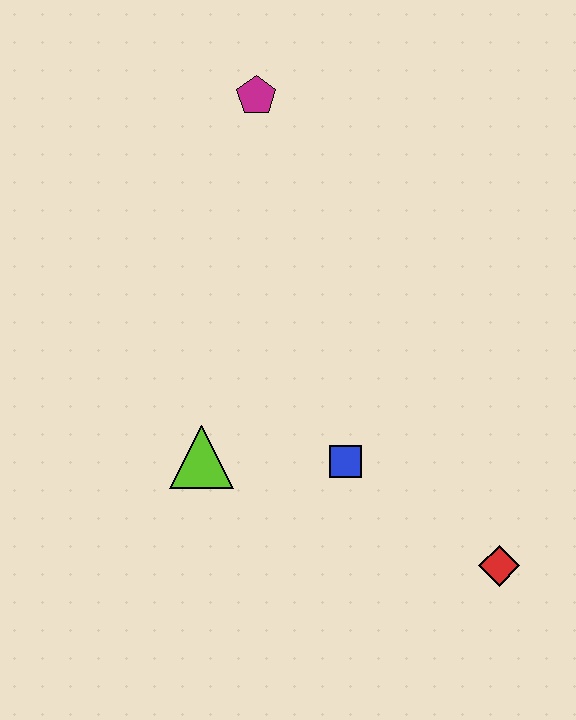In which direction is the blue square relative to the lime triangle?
The blue square is to the right of the lime triangle.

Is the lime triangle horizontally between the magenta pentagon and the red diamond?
No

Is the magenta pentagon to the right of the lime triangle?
Yes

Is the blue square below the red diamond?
No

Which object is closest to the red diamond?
The blue square is closest to the red diamond.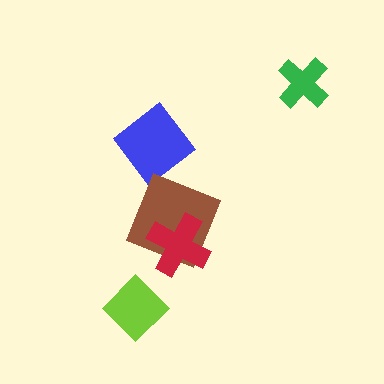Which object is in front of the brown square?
The red cross is in front of the brown square.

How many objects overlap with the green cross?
0 objects overlap with the green cross.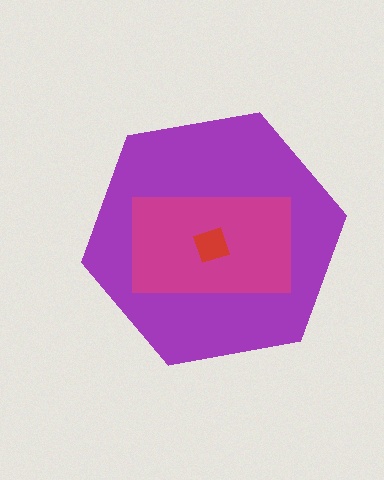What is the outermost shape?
The purple hexagon.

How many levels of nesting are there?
3.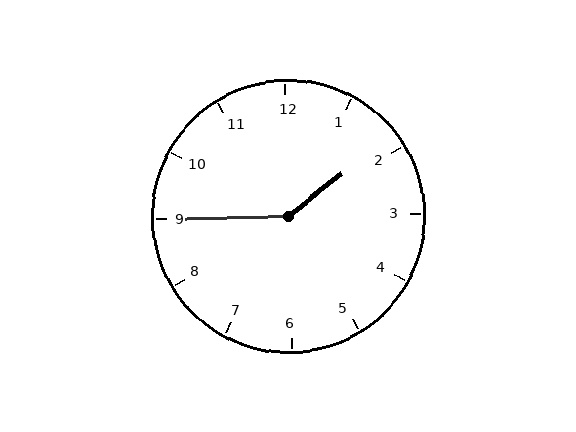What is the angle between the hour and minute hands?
Approximately 142 degrees.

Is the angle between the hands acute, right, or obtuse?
It is obtuse.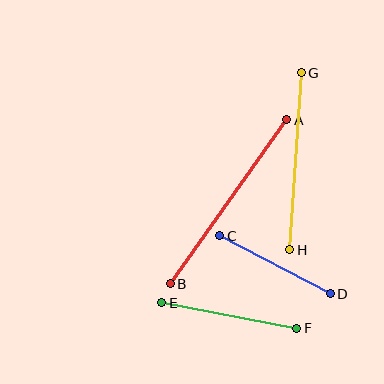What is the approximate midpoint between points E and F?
The midpoint is at approximately (229, 316) pixels.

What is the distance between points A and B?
The distance is approximately 201 pixels.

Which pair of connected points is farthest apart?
Points A and B are farthest apart.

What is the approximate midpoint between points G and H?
The midpoint is at approximately (295, 161) pixels.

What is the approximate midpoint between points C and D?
The midpoint is at approximately (275, 265) pixels.